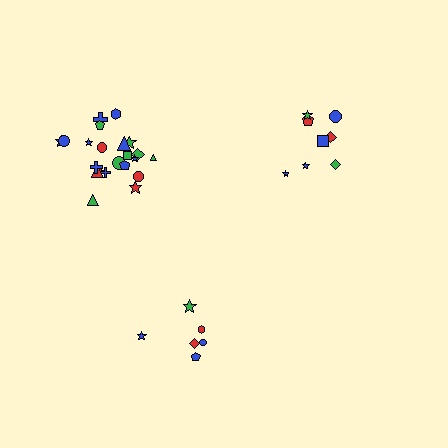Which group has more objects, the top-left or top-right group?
The top-left group.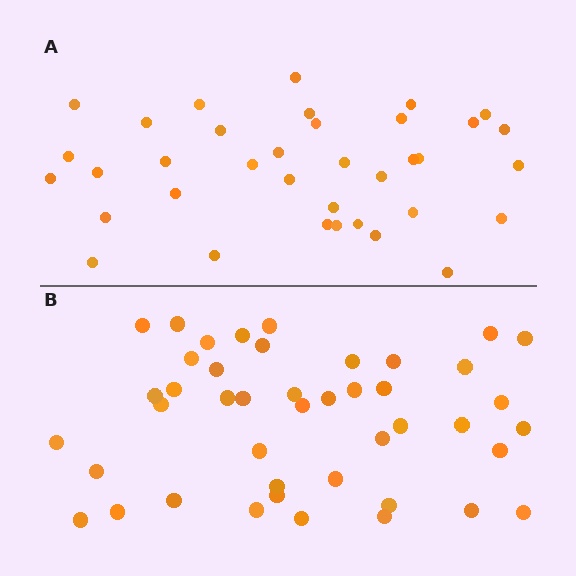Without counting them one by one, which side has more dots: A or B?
Region B (the bottom region) has more dots.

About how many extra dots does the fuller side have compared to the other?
Region B has roughly 8 or so more dots than region A.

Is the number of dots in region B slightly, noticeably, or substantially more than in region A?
Region B has only slightly more — the two regions are fairly close. The ratio is roughly 1.2 to 1.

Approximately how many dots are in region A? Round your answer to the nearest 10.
About 40 dots. (The exact count is 36, which rounds to 40.)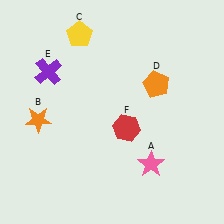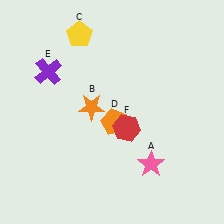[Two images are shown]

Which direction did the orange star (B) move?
The orange star (B) moved right.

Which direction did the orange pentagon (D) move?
The orange pentagon (D) moved left.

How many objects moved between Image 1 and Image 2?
2 objects moved between the two images.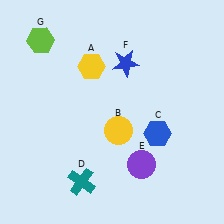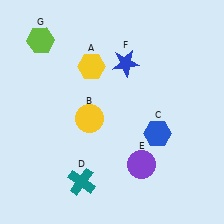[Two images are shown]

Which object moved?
The yellow circle (B) moved left.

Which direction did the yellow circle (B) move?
The yellow circle (B) moved left.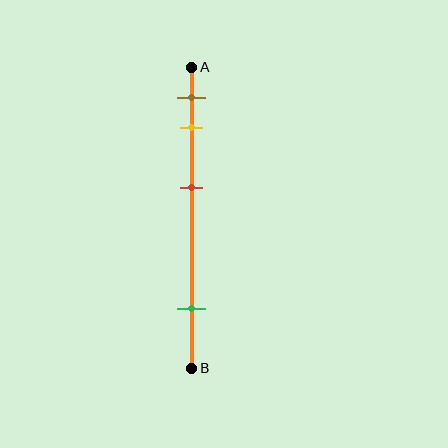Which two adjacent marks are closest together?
The brown and yellow marks are the closest adjacent pair.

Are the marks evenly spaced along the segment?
No, the marks are not evenly spaced.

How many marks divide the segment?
There are 4 marks dividing the segment.